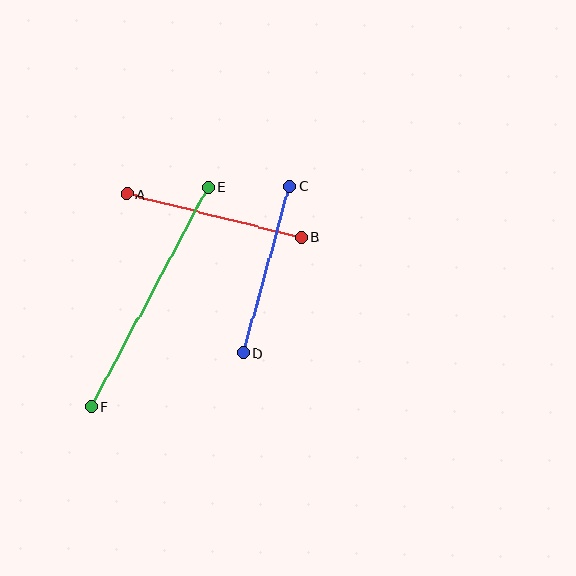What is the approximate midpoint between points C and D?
The midpoint is at approximately (266, 270) pixels.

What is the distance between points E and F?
The distance is approximately 249 pixels.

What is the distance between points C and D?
The distance is approximately 173 pixels.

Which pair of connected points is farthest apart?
Points E and F are farthest apart.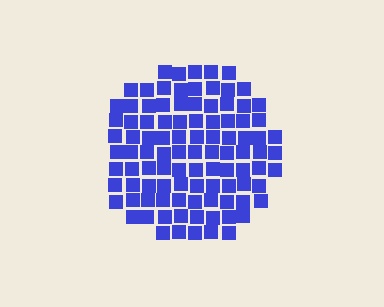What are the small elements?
The small elements are squares.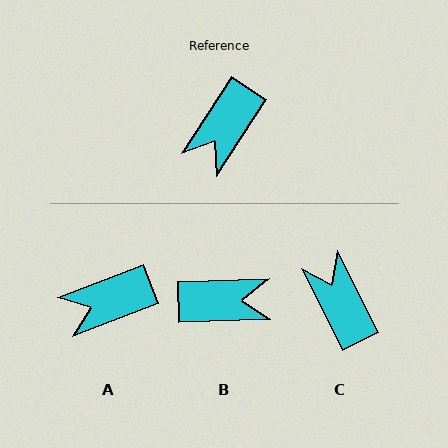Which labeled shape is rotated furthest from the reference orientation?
B, about 125 degrees away.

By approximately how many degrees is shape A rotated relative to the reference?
Approximately 36 degrees clockwise.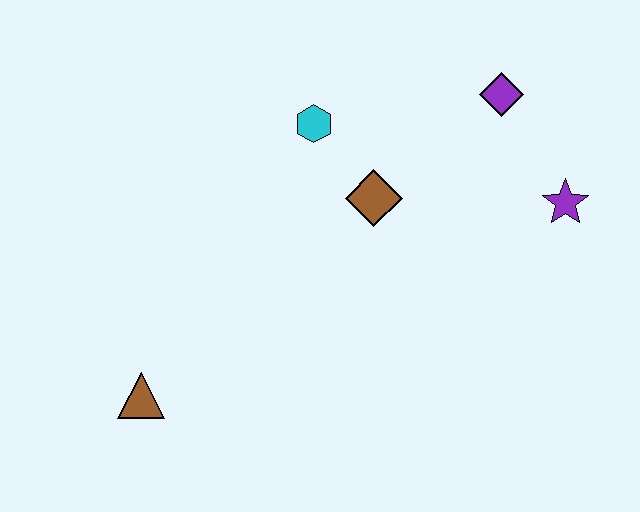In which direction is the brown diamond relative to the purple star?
The brown diamond is to the left of the purple star.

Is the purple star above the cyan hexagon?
No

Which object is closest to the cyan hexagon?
The brown diamond is closest to the cyan hexagon.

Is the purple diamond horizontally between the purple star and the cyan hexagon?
Yes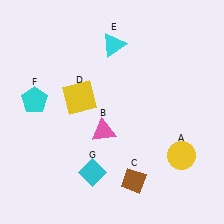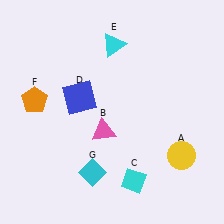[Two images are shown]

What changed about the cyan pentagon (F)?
In Image 1, F is cyan. In Image 2, it changed to orange.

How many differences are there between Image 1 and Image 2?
There are 3 differences between the two images.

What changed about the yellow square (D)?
In Image 1, D is yellow. In Image 2, it changed to blue.